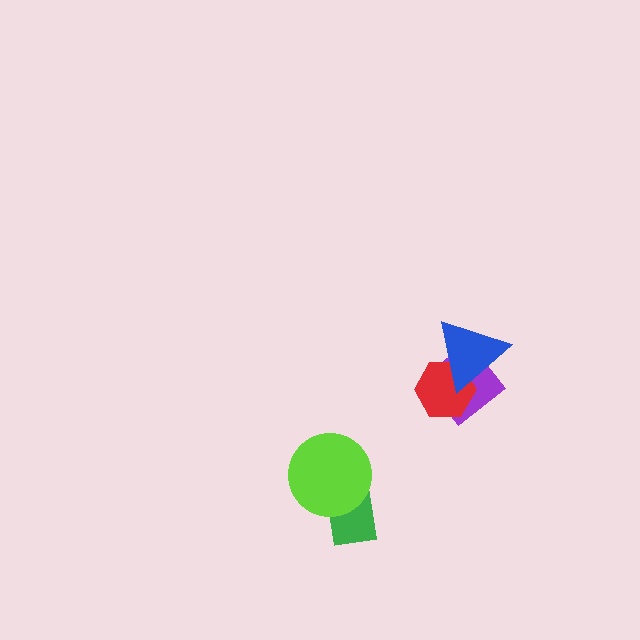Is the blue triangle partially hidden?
No, no other shape covers it.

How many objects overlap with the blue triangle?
2 objects overlap with the blue triangle.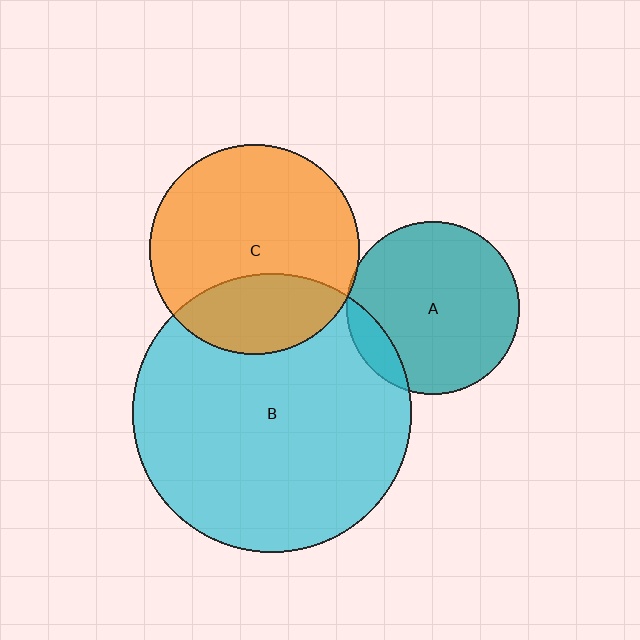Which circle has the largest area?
Circle B (cyan).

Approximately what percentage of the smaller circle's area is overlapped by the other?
Approximately 10%.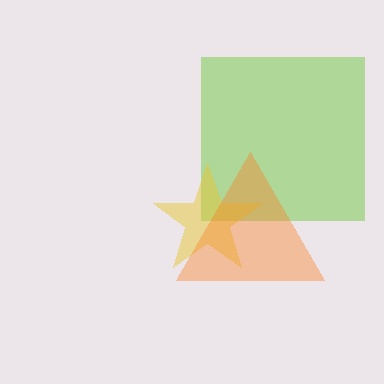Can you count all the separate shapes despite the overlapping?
Yes, there are 3 separate shapes.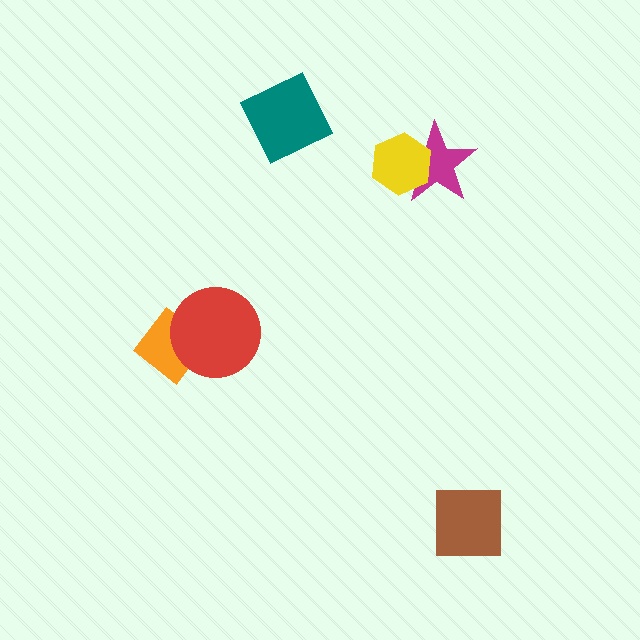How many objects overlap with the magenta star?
1 object overlaps with the magenta star.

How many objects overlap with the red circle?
1 object overlaps with the red circle.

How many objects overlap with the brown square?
0 objects overlap with the brown square.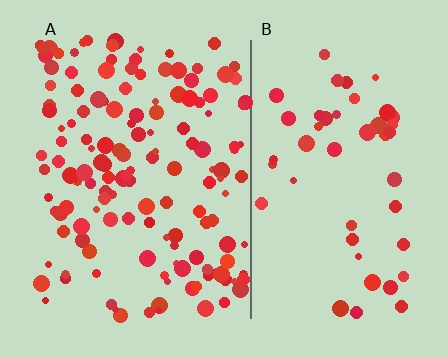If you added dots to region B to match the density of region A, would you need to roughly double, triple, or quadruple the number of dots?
Approximately triple.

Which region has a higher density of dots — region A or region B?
A (the left).